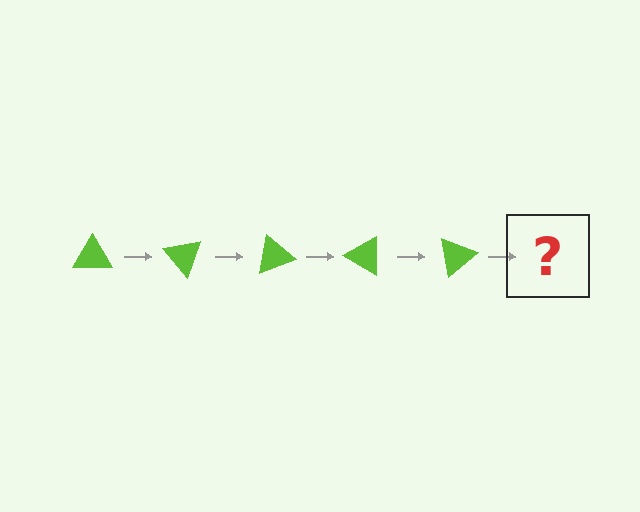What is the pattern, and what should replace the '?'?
The pattern is that the triangle rotates 50 degrees each step. The '?' should be a lime triangle rotated 250 degrees.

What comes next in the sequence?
The next element should be a lime triangle rotated 250 degrees.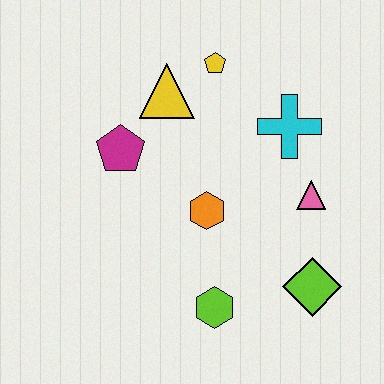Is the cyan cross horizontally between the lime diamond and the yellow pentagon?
Yes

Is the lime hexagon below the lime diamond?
Yes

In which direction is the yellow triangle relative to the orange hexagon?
The yellow triangle is above the orange hexagon.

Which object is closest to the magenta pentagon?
The yellow triangle is closest to the magenta pentagon.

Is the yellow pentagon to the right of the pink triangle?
No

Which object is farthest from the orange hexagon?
The yellow pentagon is farthest from the orange hexagon.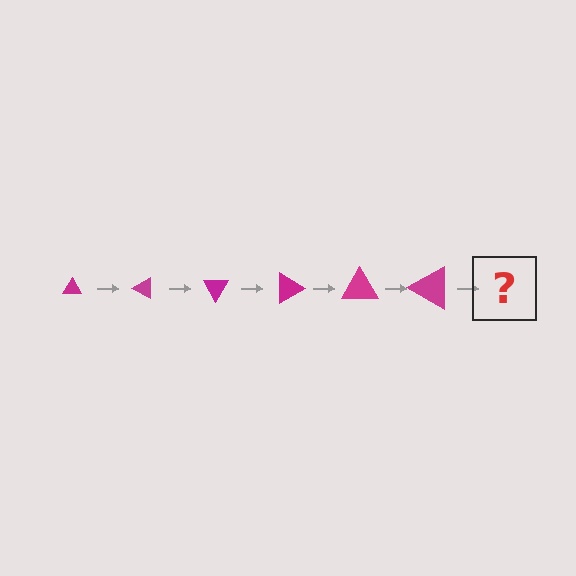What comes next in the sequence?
The next element should be a triangle, larger than the previous one and rotated 180 degrees from the start.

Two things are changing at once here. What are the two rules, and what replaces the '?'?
The two rules are that the triangle grows larger each step and it rotates 30 degrees each step. The '?' should be a triangle, larger than the previous one and rotated 180 degrees from the start.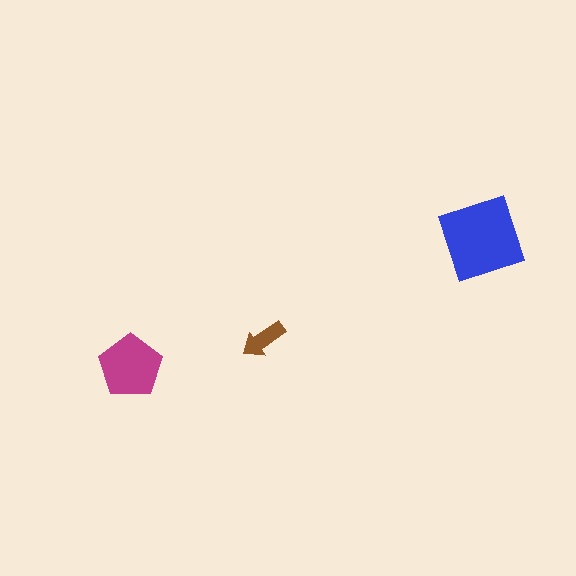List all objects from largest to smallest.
The blue square, the magenta pentagon, the brown arrow.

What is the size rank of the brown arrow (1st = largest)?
3rd.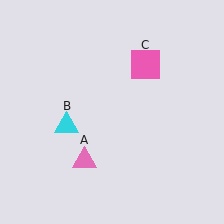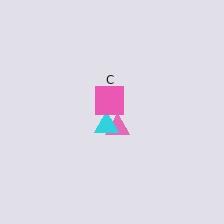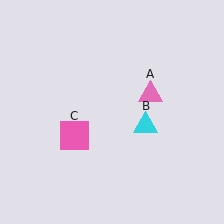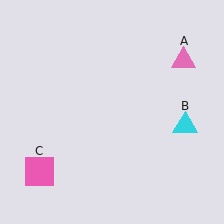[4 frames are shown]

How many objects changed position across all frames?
3 objects changed position: pink triangle (object A), cyan triangle (object B), pink square (object C).